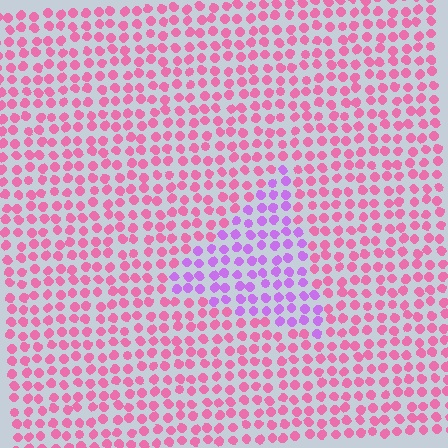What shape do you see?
I see a triangle.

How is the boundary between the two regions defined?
The boundary is defined purely by a slight shift in hue (about 47 degrees). Spacing, size, and orientation are identical on both sides.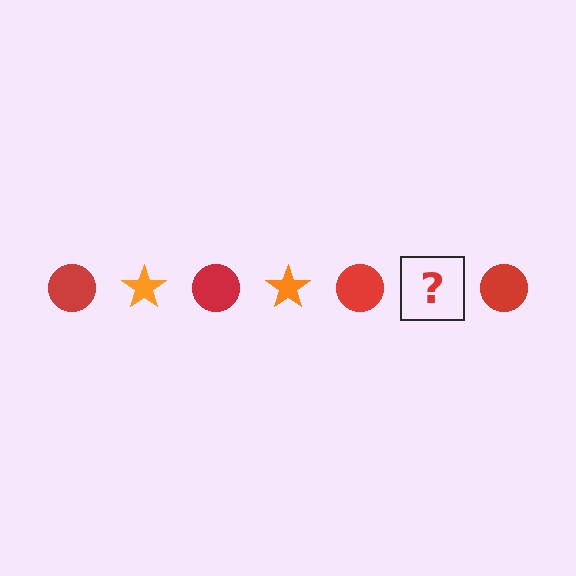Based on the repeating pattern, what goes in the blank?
The blank should be an orange star.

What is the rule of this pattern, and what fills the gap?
The rule is that the pattern alternates between red circle and orange star. The gap should be filled with an orange star.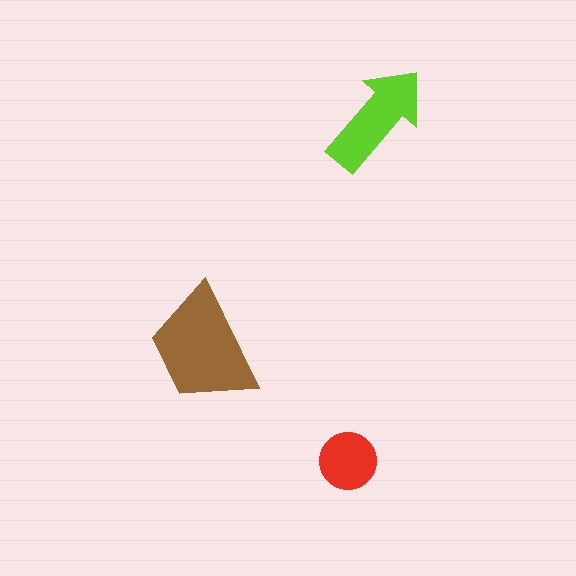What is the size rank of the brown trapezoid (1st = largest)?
1st.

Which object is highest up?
The lime arrow is topmost.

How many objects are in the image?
There are 3 objects in the image.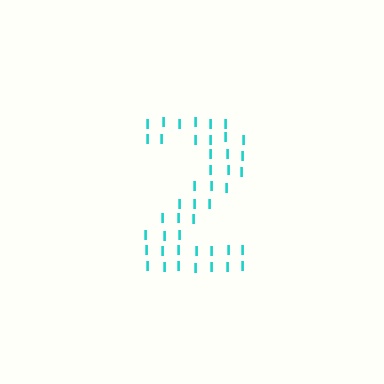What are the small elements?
The small elements are letter I's.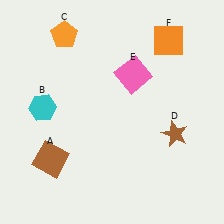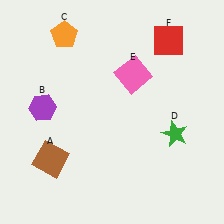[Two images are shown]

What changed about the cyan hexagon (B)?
In Image 1, B is cyan. In Image 2, it changed to purple.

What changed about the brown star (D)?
In Image 1, D is brown. In Image 2, it changed to green.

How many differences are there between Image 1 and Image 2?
There are 3 differences between the two images.